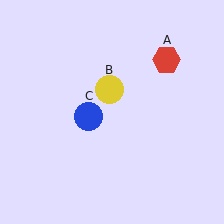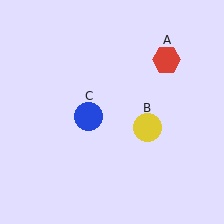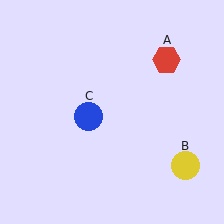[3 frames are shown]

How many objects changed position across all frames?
1 object changed position: yellow circle (object B).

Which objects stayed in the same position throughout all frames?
Red hexagon (object A) and blue circle (object C) remained stationary.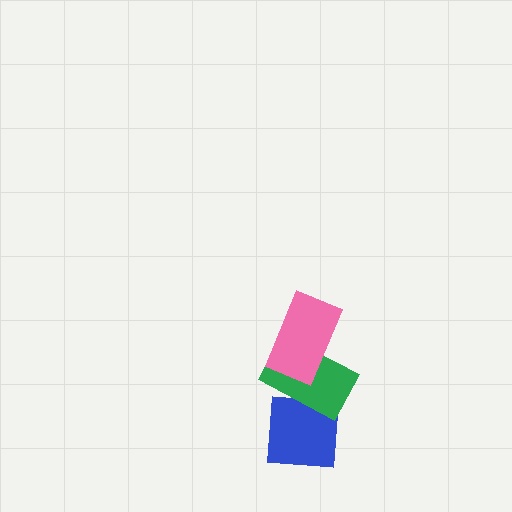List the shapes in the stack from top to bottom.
From top to bottom: the pink rectangle, the green rectangle, the blue square.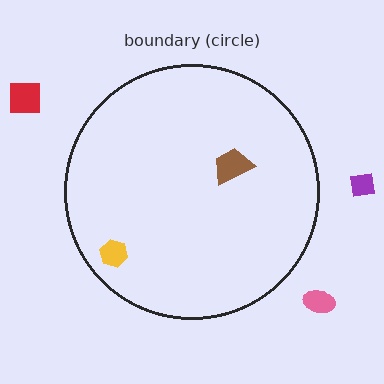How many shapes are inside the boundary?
2 inside, 3 outside.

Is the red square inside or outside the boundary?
Outside.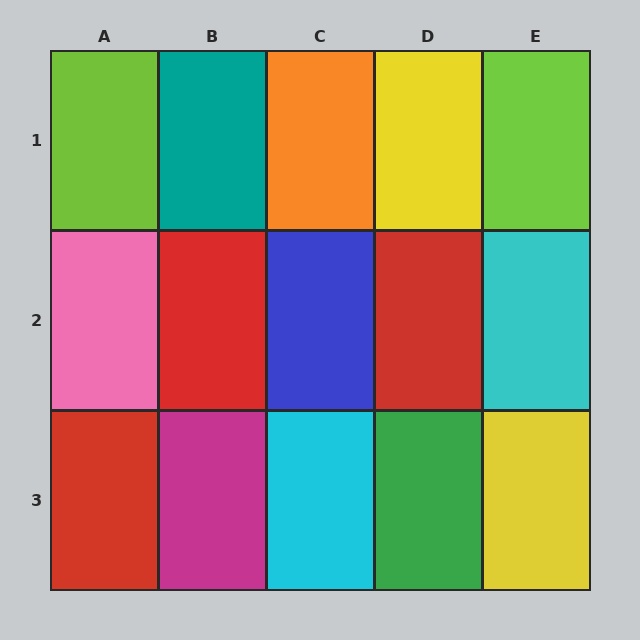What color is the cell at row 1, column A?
Lime.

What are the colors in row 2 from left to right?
Pink, red, blue, red, cyan.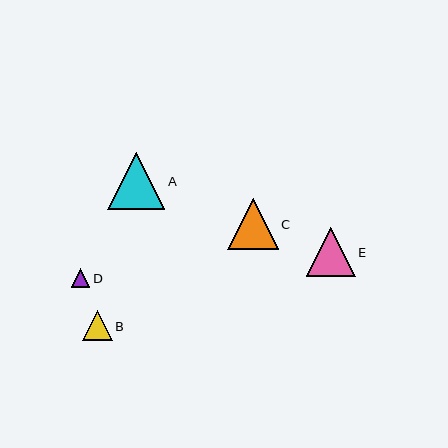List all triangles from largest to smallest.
From largest to smallest: A, C, E, B, D.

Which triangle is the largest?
Triangle A is the largest with a size of approximately 57 pixels.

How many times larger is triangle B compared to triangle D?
Triangle B is approximately 1.6 times the size of triangle D.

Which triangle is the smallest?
Triangle D is the smallest with a size of approximately 18 pixels.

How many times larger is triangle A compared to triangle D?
Triangle A is approximately 3.1 times the size of triangle D.